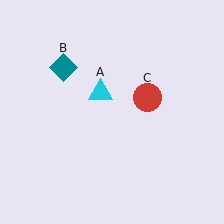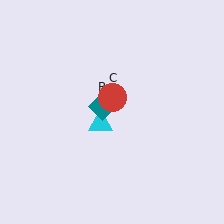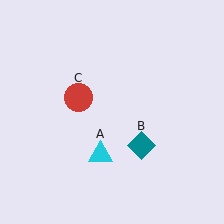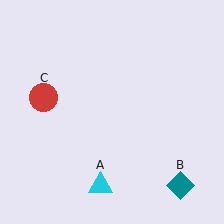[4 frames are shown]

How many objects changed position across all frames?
3 objects changed position: cyan triangle (object A), teal diamond (object B), red circle (object C).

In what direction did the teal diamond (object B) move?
The teal diamond (object B) moved down and to the right.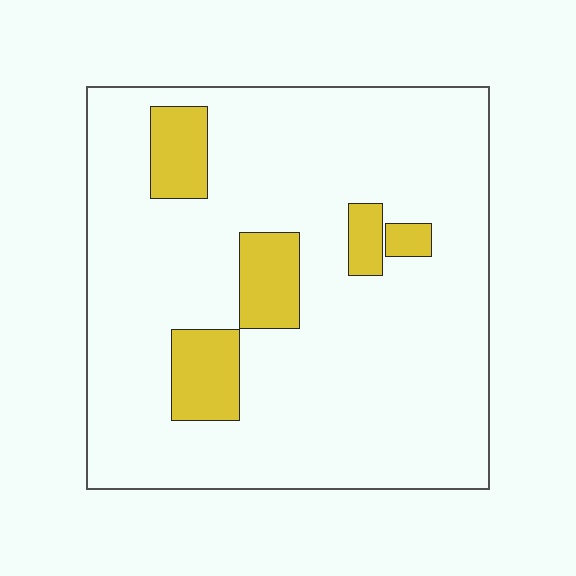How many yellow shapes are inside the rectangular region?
5.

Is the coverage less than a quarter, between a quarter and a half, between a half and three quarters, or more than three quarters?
Less than a quarter.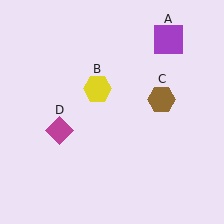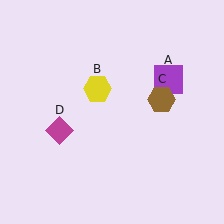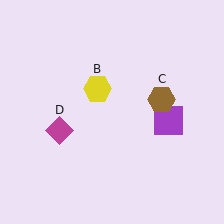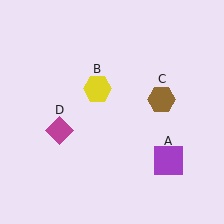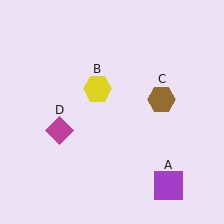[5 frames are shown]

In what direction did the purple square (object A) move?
The purple square (object A) moved down.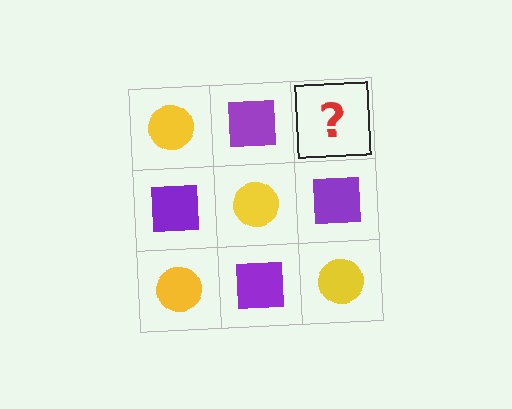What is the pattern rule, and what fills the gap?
The rule is that it alternates yellow circle and purple square in a checkerboard pattern. The gap should be filled with a yellow circle.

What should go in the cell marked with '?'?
The missing cell should contain a yellow circle.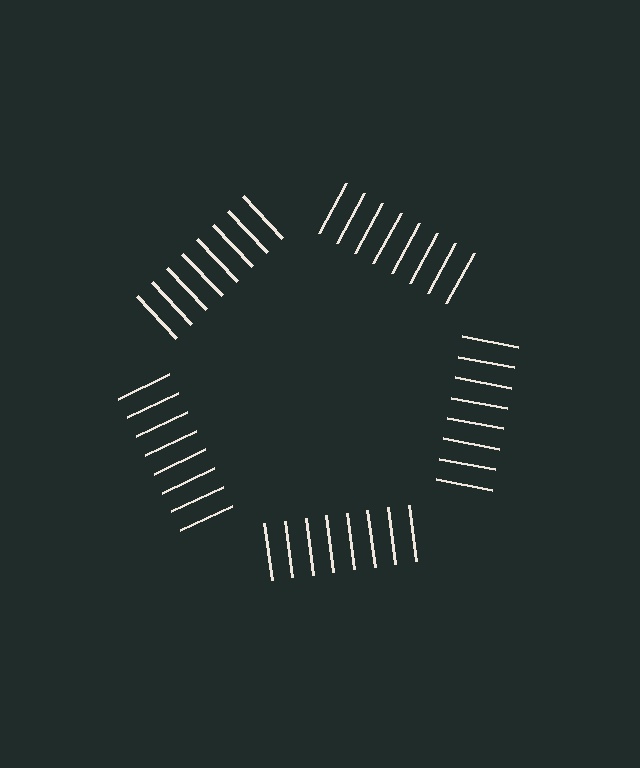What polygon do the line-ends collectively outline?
An illusory pentagon — the line segments terminate on its edges but no continuous stroke is drawn.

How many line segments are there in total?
40 — 8 along each of the 5 edges.